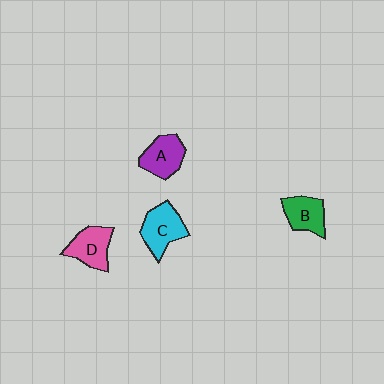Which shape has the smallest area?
Shape B (green).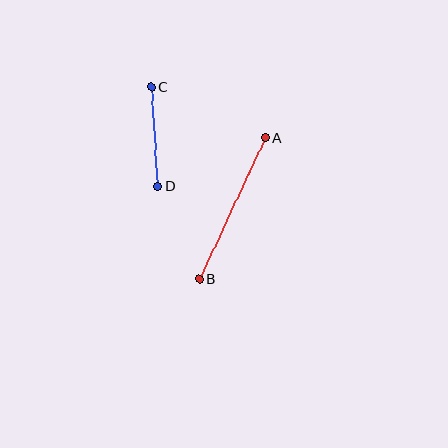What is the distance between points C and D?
The distance is approximately 99 pixels.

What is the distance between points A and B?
The distance is approximately 156 pixels.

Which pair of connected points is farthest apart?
Points A and B are farthest apart.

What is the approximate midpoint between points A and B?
The midpoint is at approximately (232, 208) pixels.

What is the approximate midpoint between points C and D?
The midpoint is at approximately (154, 136) pixels.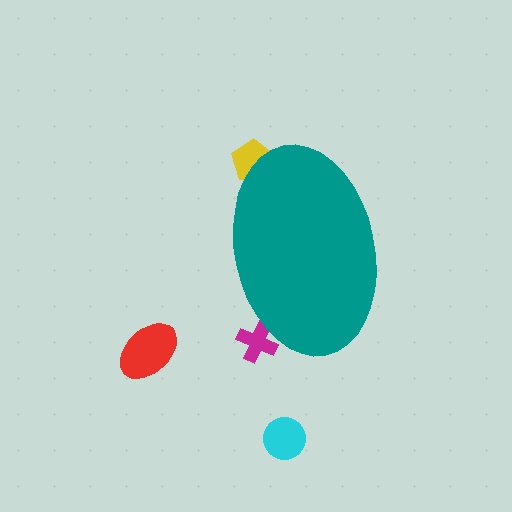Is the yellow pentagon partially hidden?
Yes, the yellow pentagon is partially hidden behind the teal ellipse.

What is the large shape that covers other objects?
A teal ellipse.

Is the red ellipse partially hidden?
No, the red ellipse is fully visible.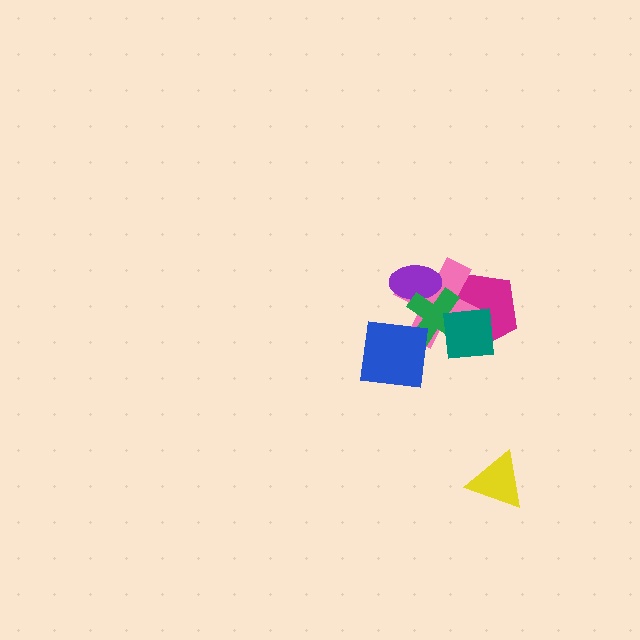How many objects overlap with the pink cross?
5 objects overlap with the pink cross.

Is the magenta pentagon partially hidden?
Yes, it is partially covered by another shape.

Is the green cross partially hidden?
Yes, it is partially covered by another shape.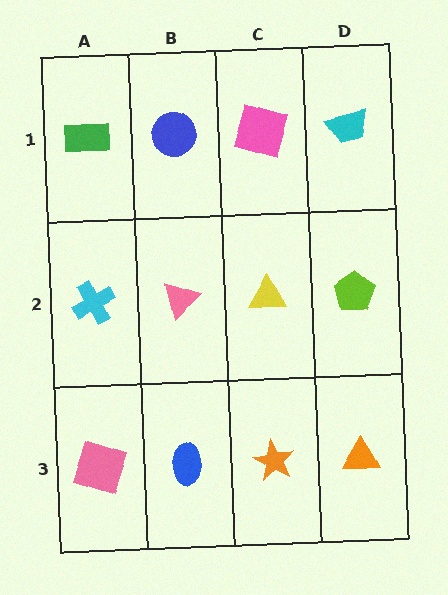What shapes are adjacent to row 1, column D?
A lime pentagon (row 2, column D), a pink square (row 1, column C).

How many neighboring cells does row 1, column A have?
2.